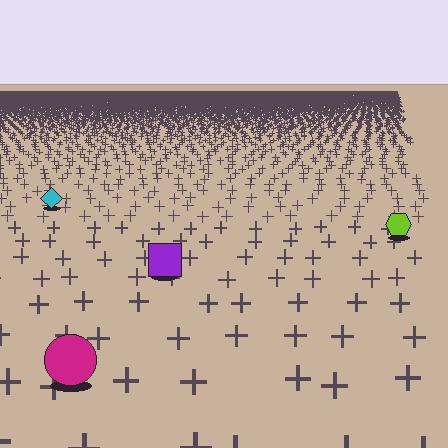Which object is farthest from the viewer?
The cyan diamond is farthest from the viewer. It appears smaller and the ground texture around it is denser.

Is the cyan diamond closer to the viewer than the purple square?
No. The purple square is closer — you can tell from the texture gradient: the ground texture is coarser near it.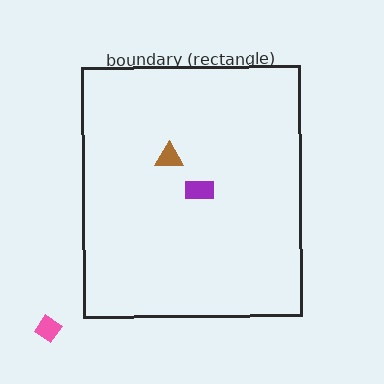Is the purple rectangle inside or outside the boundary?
Inside.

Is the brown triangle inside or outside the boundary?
Inside.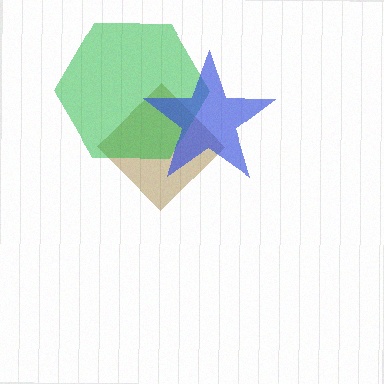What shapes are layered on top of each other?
The layered shapes are: a brown diamond, a green hexagon, a blue star.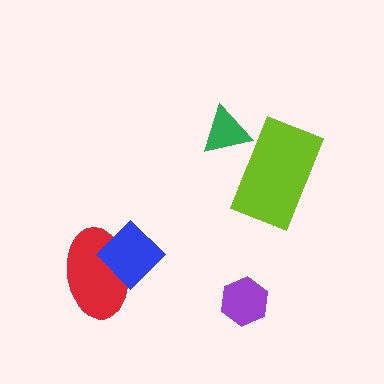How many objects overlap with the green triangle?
1 object overlaps with the green triangle.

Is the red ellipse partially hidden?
Yes, it is partially covered by another shape.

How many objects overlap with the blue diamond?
1 object overlaps with the blue diamond.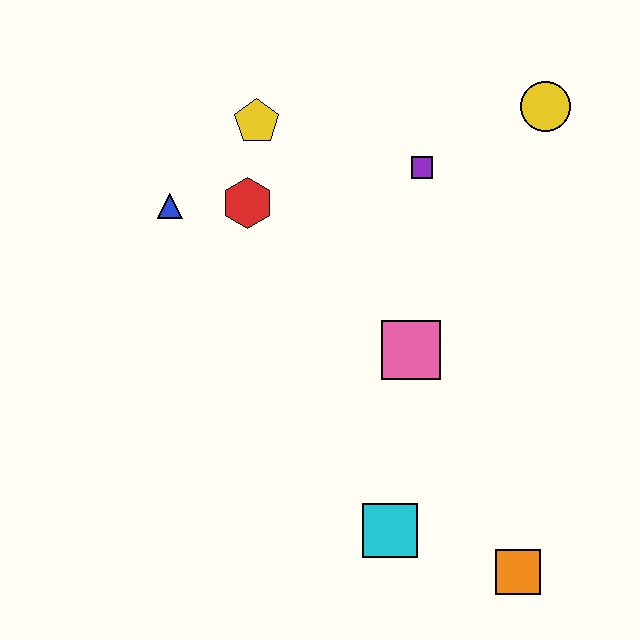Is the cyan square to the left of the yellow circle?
Yes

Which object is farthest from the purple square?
The orange square is farthest from the purple square.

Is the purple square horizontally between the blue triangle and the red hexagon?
No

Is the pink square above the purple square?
No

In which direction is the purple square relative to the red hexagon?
The purple square is to the right of the red hexagon.